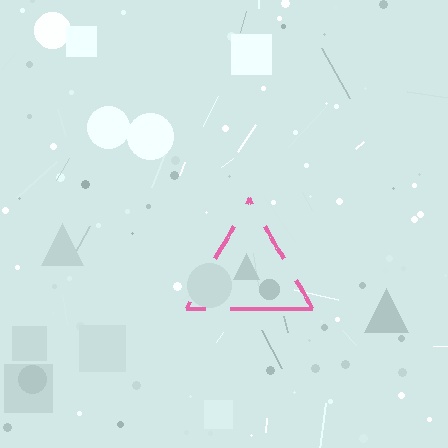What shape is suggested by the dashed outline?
The dashed outline suggests a triangle.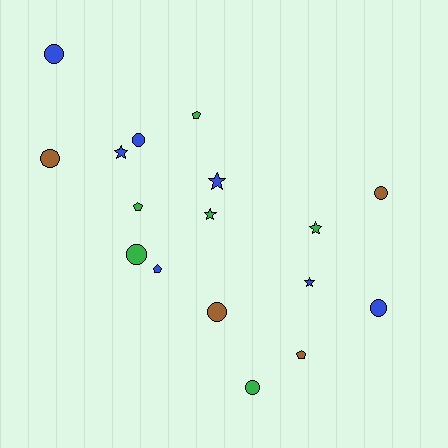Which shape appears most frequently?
Circle, with 8 objects.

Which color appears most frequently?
Blue, with 7 objects.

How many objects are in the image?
There are 17 objects.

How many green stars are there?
There are 2 green stars.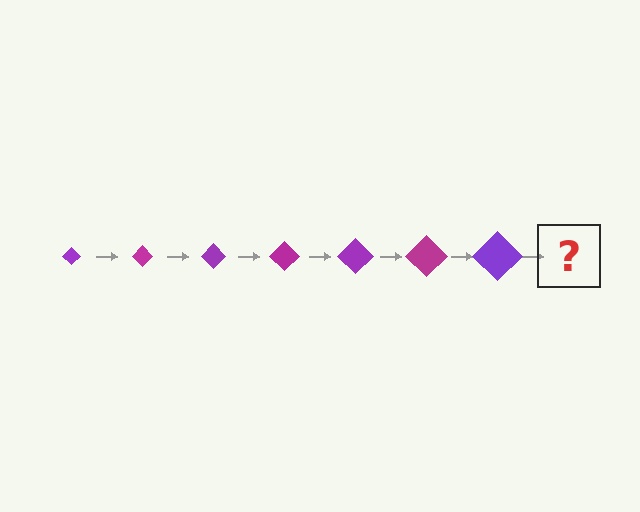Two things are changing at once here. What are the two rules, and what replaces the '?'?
The two rules are that the diamond grows larger each step and the color cycles through purple and magenta. The '?' should be a magenta diamond, larger than the previous one.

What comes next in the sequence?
The next element should be a magenta diamond, larger than the previous one.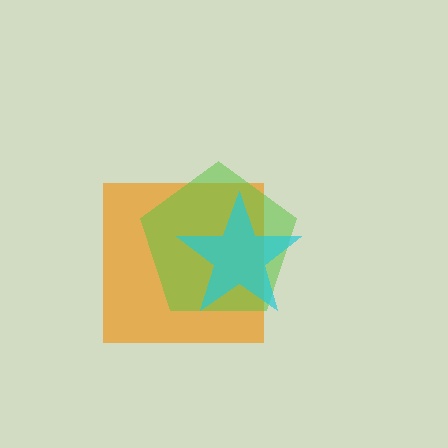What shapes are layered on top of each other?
The layered shapes are: an orange square, a lime pentagon, a cyan star.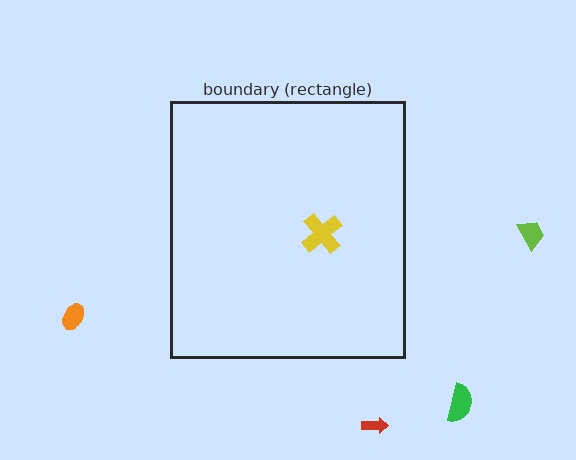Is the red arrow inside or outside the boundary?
Outside.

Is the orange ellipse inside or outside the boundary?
Outside.